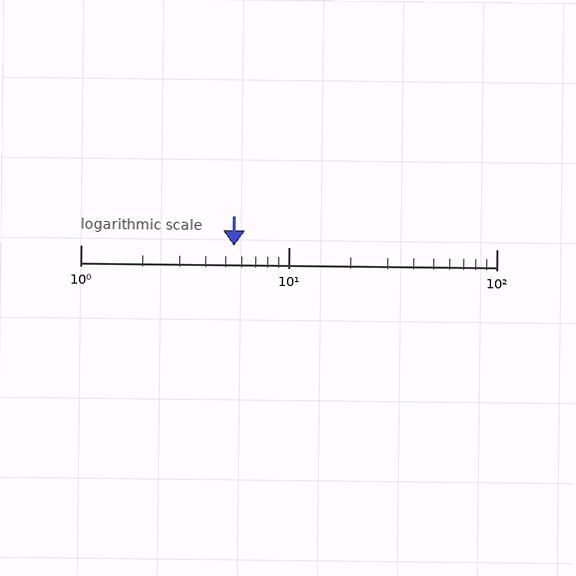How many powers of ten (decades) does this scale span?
The scale spans 2 decades, from 1 to 100.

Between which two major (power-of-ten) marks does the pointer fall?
The pointer is between 1 and 10.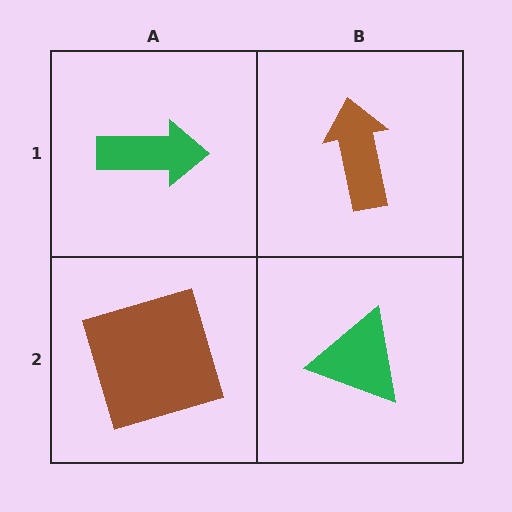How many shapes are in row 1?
2 shapes.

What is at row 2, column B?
A green triangle.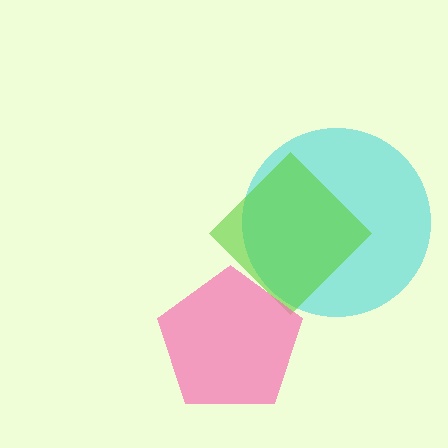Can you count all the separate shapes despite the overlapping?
Yes, there are 3 separate shapes.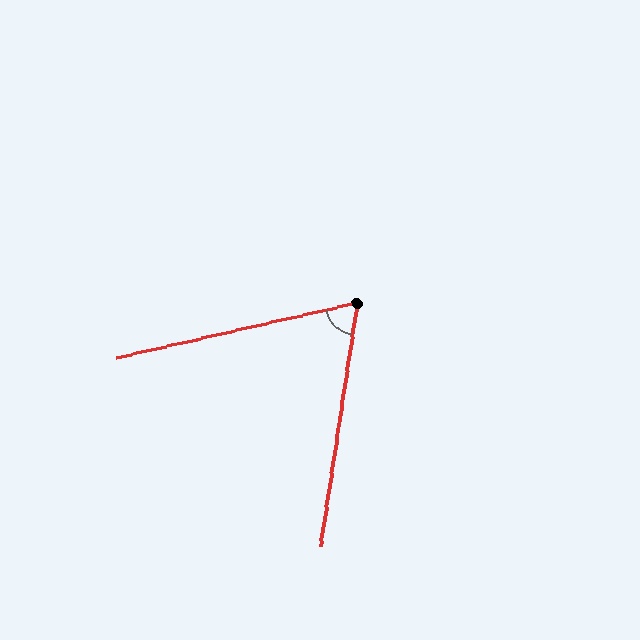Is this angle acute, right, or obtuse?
It is acute.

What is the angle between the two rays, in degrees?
Approximately 69 degrees.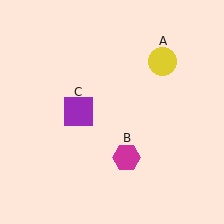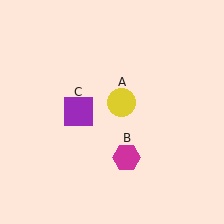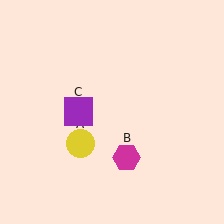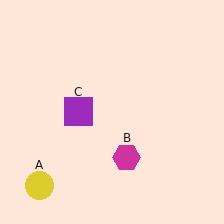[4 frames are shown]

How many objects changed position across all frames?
1 object changed position: yellow circle (object A).